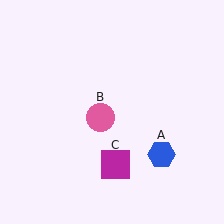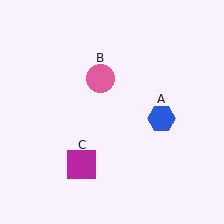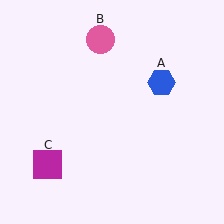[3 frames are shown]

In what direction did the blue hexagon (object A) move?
The blue hexagon (object A) moved up.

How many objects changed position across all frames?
3 objects changed position: blue hexagon (object A), pink circle (object B), magenta square (object C).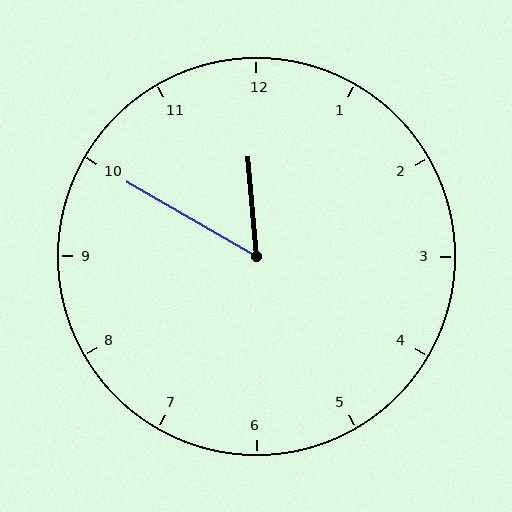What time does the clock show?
11:50.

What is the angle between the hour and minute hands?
Approximately 55 degrees.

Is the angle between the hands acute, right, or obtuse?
It is acute.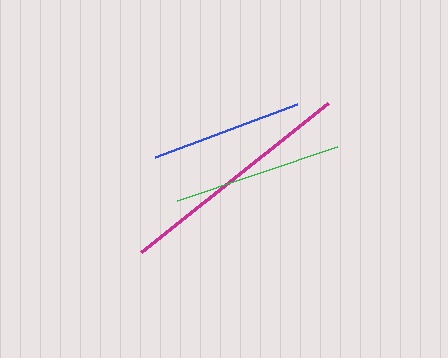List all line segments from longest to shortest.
From longest to shortest: magenta, green, blue.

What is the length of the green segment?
The green segment is approximately 168 pixels long.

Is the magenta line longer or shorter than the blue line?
The magenta line is longer than the blue line.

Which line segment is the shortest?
The blue line is the shortest at approximately 151 pixels.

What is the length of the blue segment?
The blue segment is approximately 151 pixels long.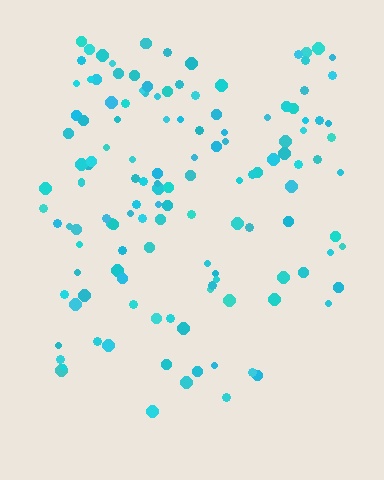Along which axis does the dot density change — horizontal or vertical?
Vertical.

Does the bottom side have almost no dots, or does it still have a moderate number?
Still a moderate number, just noticeably fewer than the top.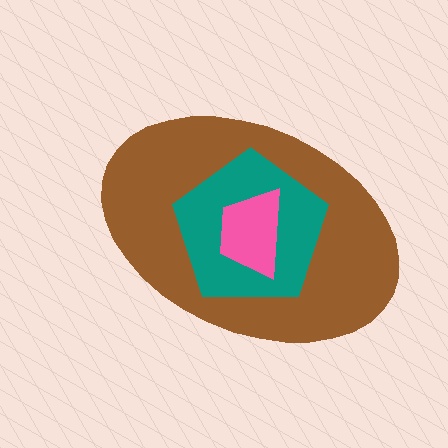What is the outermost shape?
The brown ellipse.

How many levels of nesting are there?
3.